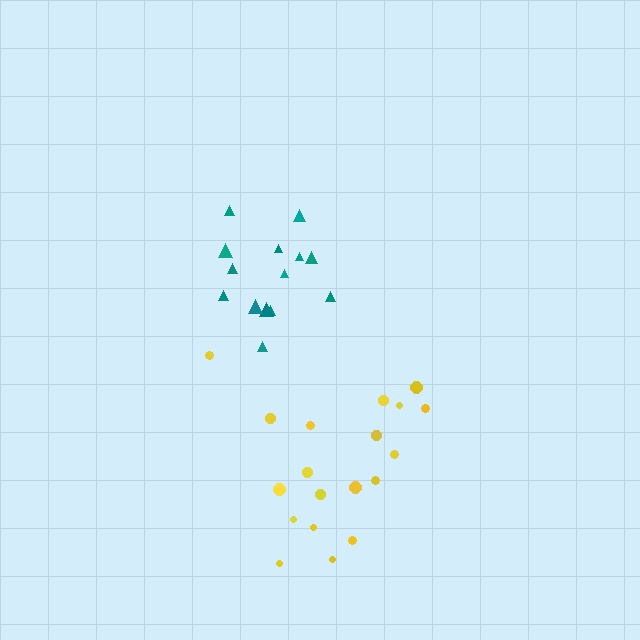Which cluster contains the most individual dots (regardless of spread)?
Yellow (19).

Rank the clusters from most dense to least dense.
teal, yellow.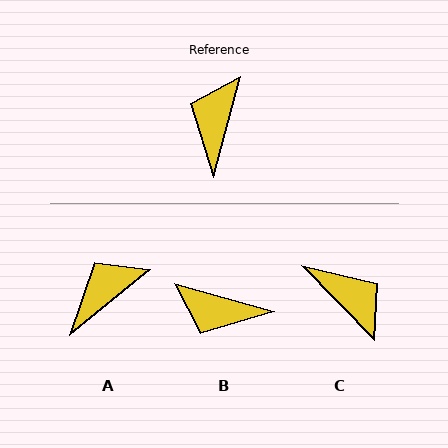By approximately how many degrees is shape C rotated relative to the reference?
Approximately 121 degrees clockwise.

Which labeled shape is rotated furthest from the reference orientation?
C, about 121 degrees away.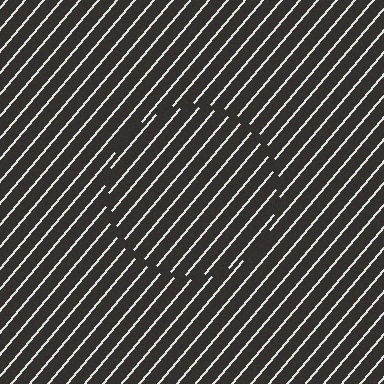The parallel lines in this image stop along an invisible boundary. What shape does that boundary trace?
An illusory circle. The interior of the shape contains the same grating, shifted by half a period — the contour is defined by the phase discontinuity where line-ends from the inner and outer gratings abut.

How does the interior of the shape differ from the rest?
The interior of the shape contains the same grating, shifted by half a period — the contour is defined by the phase discontinuity where line-ends from the inner and outer gratings abut.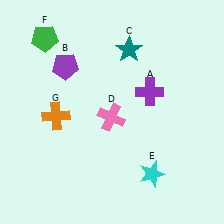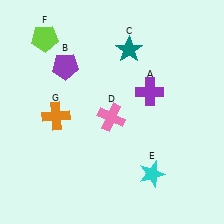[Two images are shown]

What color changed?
The pentagon (F) changed from green in Image 1 to lime in Image 2.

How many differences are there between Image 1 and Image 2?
There is 1 difference between the two images.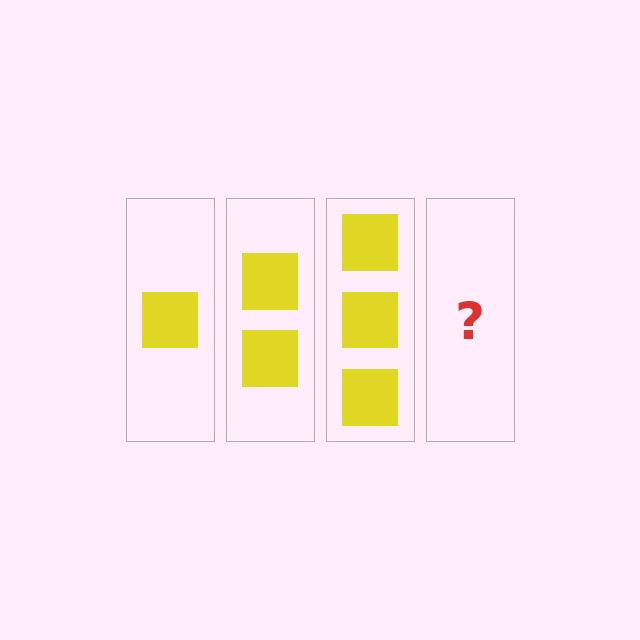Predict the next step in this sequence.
The next step is 4 squares.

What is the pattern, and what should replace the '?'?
The pattern is that each step adds one more square. The '?' should be 4 squares.